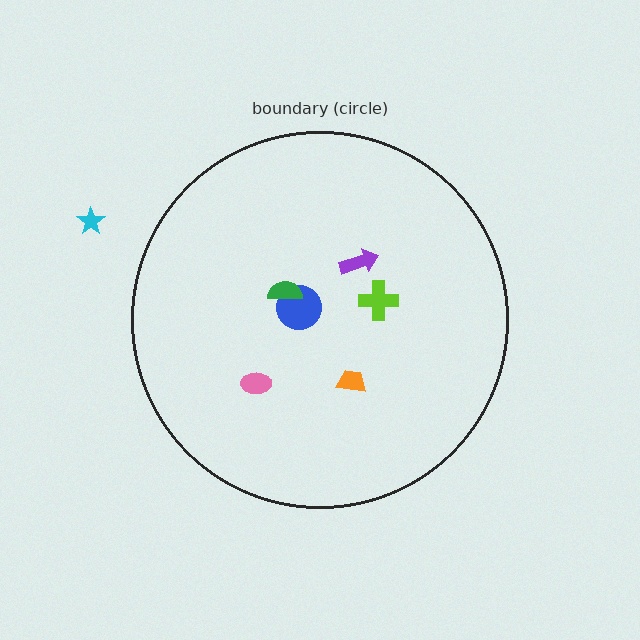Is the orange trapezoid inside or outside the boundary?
Inside.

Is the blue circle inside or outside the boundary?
Inside.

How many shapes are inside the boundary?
6 inside, 1 outside.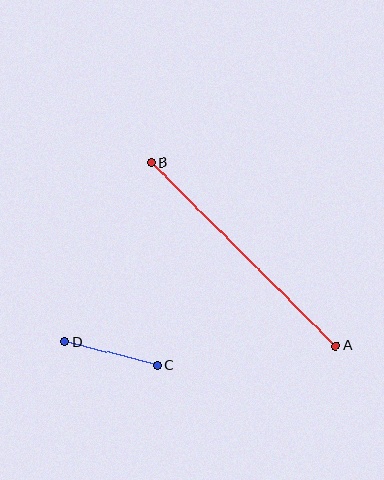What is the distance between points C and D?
The distance is approximately 96 pixels.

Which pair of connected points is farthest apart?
Points A and B are farthest apart.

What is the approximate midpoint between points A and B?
The midpoint is at approximately (243, 254) pixels.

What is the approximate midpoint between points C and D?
The midpoint is at approximately (111, 354) pixels.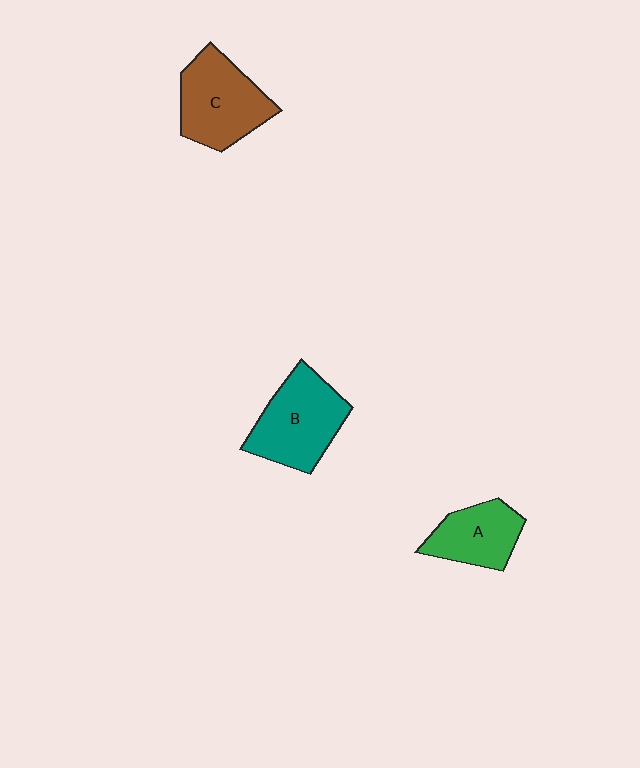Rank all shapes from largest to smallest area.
From largest to smallest: B (teal), C (brown), A (green).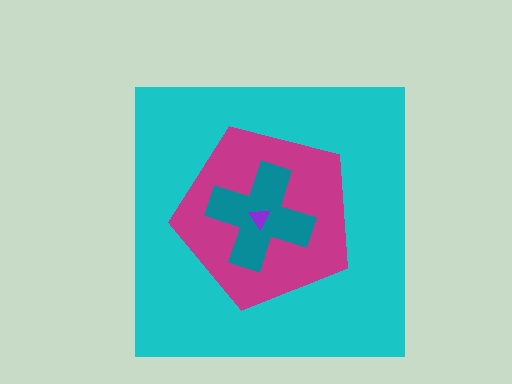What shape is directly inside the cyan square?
The magenta pentagon.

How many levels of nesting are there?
4.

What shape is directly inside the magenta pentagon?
The teal cross.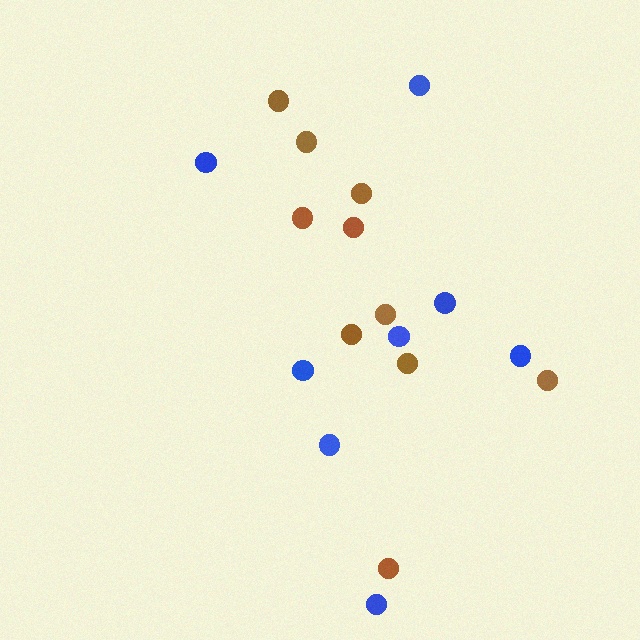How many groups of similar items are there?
There are 2 groups: one group of blue circles (8) and one group of brown circles (10).